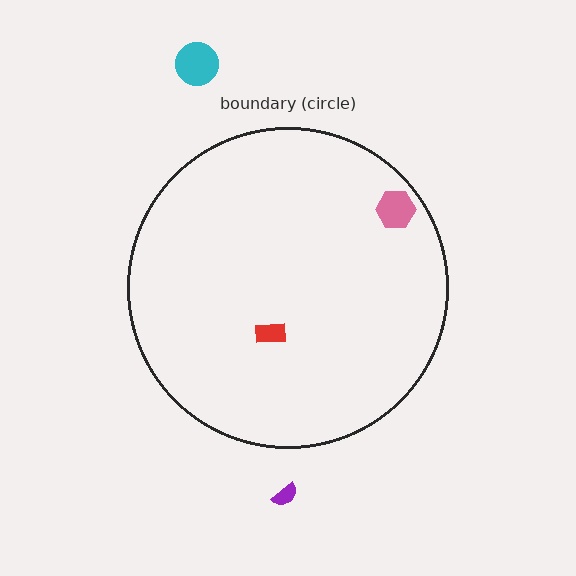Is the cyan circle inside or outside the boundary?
Outside.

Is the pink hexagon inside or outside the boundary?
Inside.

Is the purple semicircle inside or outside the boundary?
Outside.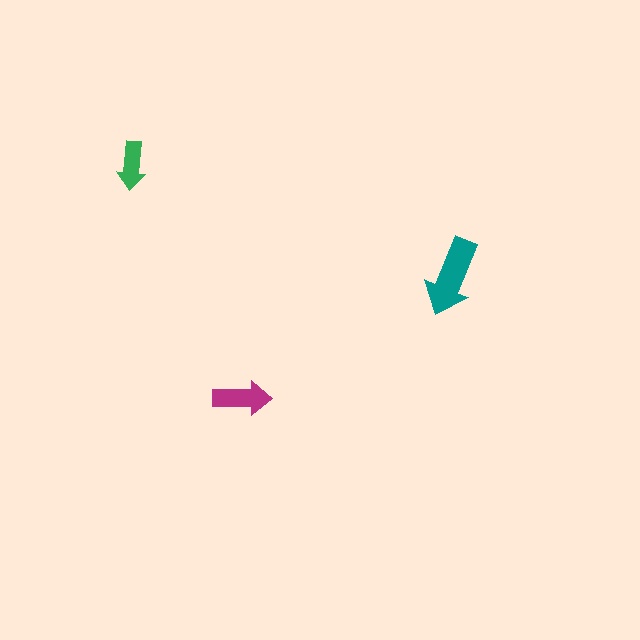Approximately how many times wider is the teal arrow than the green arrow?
About 1.5 times wider.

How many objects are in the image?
There are 3 objects in the image.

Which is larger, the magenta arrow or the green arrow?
The magenta one.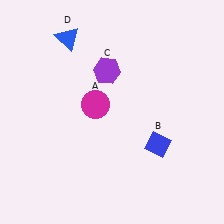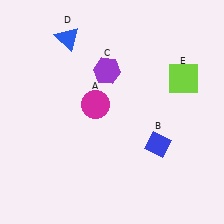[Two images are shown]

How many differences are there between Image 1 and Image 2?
There is 1 difference between the two images.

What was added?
A lime square (E) was added in Image 2.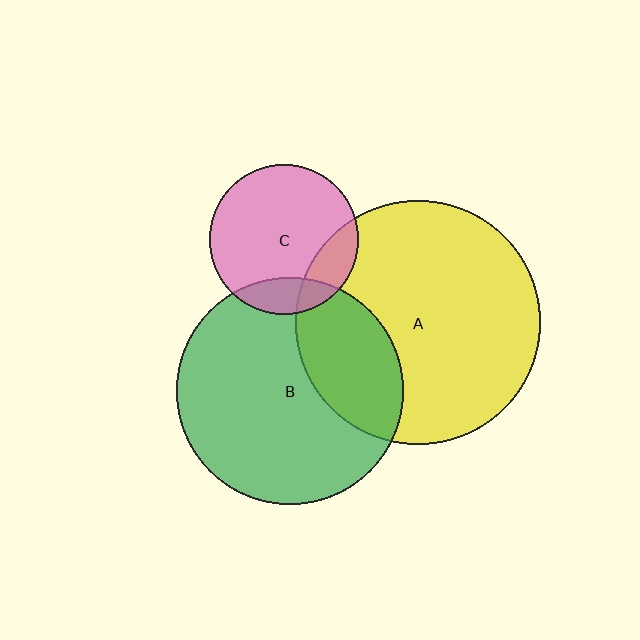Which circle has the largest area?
Circle A (yellow).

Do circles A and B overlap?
Yes.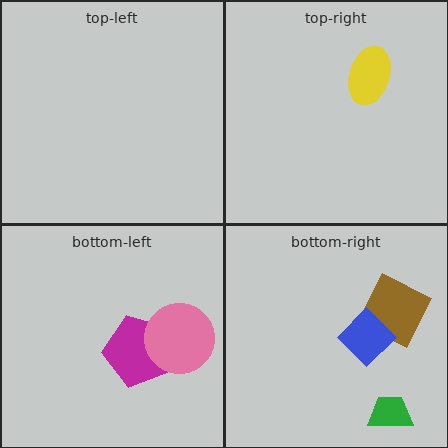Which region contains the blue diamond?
The bottom-right region.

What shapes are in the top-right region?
The yellow ellipse.